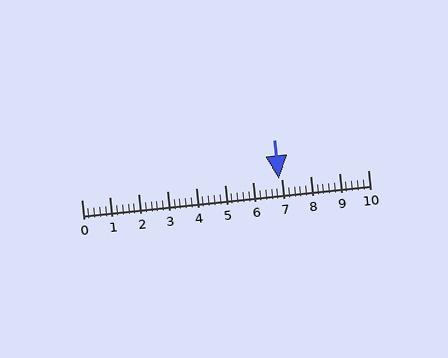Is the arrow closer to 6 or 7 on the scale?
The arrow is closer to 7.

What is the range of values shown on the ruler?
The ruler shows values from 0 to 10.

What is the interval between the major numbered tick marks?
The major tick marks are spaced 1 units apart.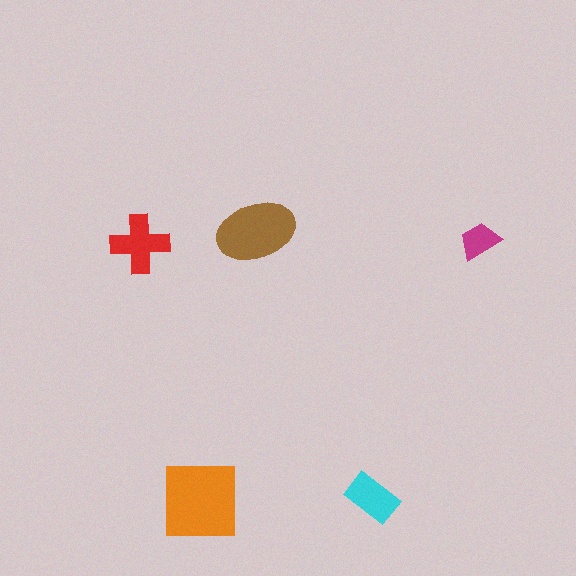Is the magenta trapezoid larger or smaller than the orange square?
Smaller.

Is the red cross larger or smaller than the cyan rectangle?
Larger.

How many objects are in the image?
There are 5 objects in the image.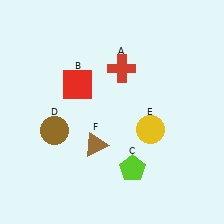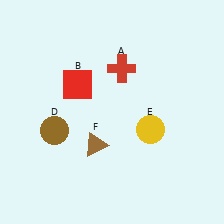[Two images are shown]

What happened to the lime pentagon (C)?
The lime pentagon (C) was removed in Image 2. It was in the bottom-right area of Image 1.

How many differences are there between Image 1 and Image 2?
There is 1 difference between the two images.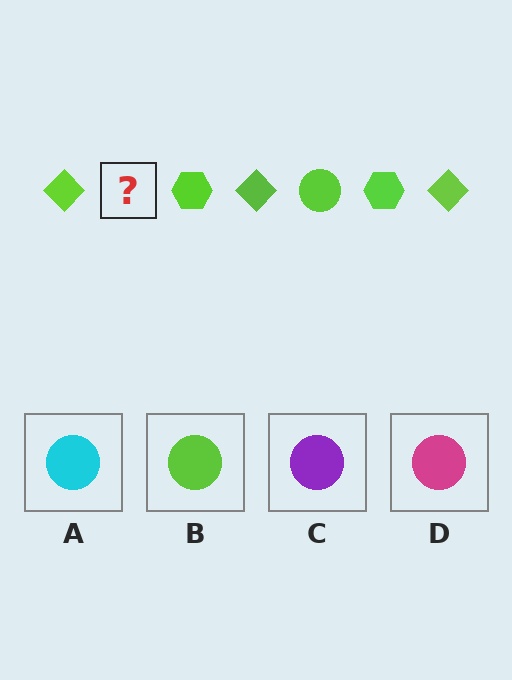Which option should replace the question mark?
Option B.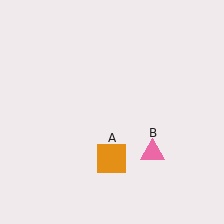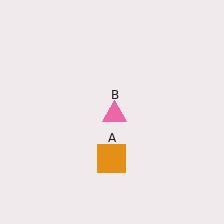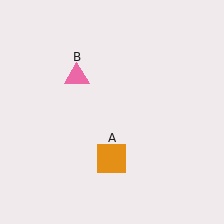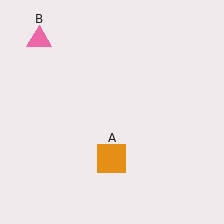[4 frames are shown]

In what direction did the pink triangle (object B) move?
The pink triangle (object B) moved up and to the left.